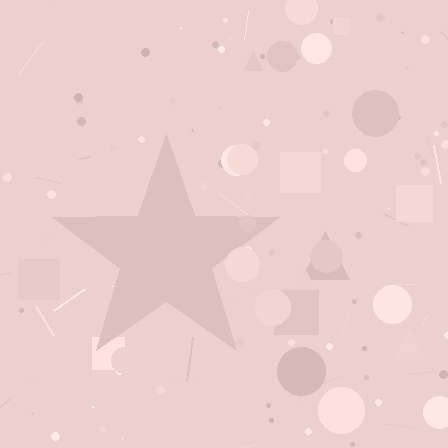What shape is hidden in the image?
A star is hidden in the image.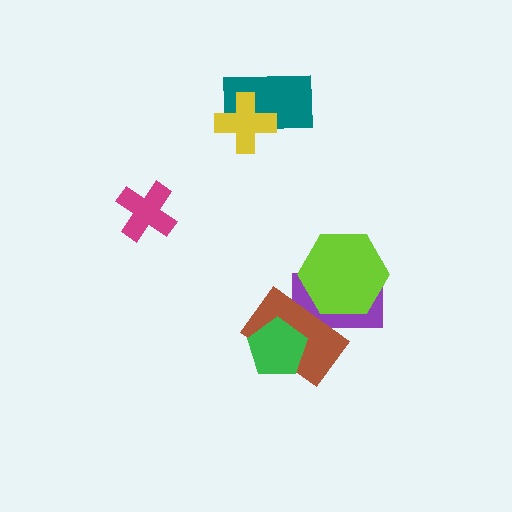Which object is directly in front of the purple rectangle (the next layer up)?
The lime hexagon is directly in front of the purple rectangle.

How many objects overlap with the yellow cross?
1 object overlaps with the yellow cross.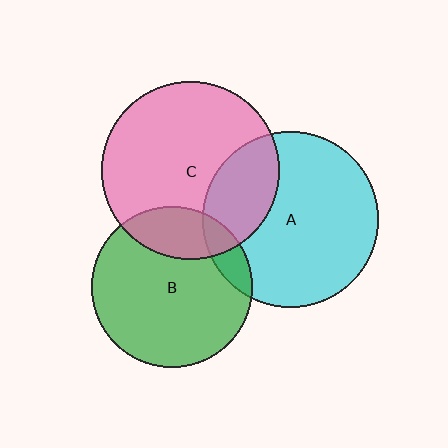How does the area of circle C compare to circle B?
Approximately 1.2 times.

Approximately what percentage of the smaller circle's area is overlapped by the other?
Approximately 10%.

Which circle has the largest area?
Circle C (pink).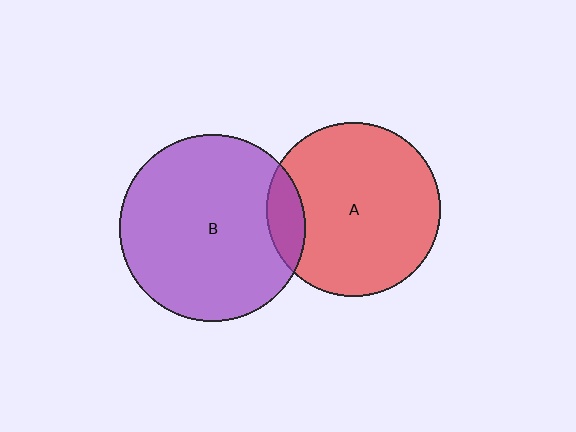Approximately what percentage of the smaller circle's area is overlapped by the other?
Approximately 10%.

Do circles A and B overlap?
Yes.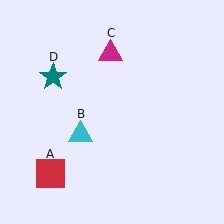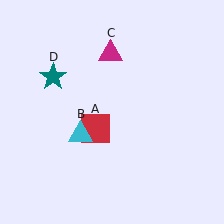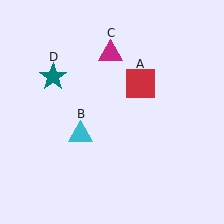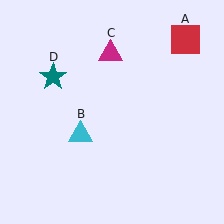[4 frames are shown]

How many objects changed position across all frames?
1 object changed position: red square (object A).